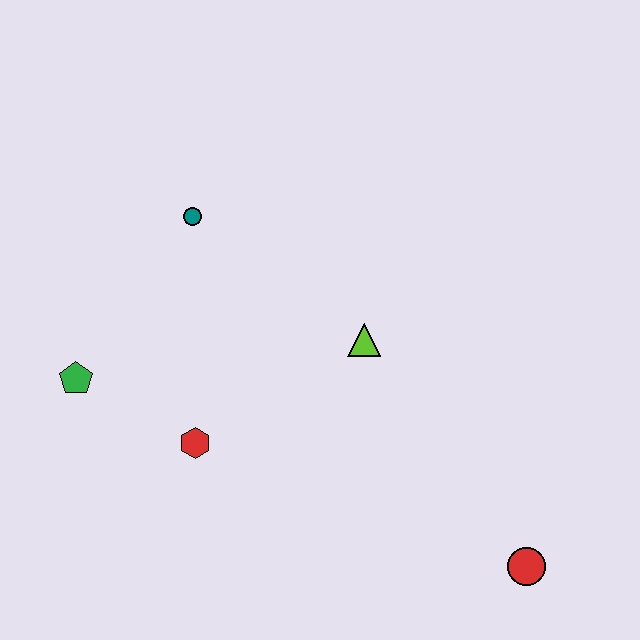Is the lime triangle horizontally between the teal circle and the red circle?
Yes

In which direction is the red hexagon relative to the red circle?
The red hexagon is to the left of the red circle.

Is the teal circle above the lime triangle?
Yes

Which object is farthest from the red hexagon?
The red circle is farthest from the red hexagon.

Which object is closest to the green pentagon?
The red hexagon is closest to the green pentagon.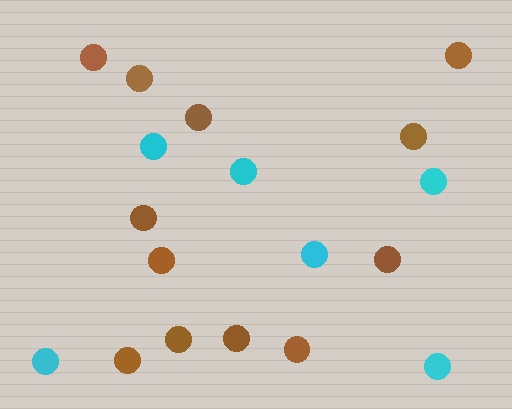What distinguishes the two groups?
There are 2 groups: one group of brown circles (12) and one group of cyan circles (6).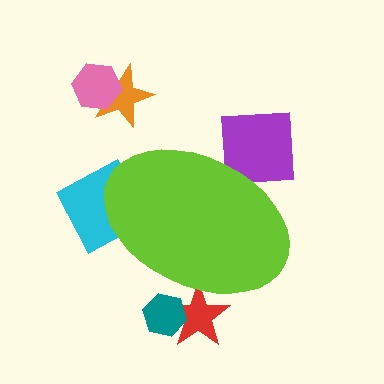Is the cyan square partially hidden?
Yes, the cyan square is partially hidden behind the lime ellipse.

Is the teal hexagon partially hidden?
Yes, the teal hexagon is partially hidden behind the lime ellipse.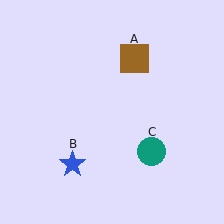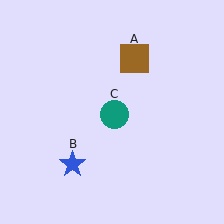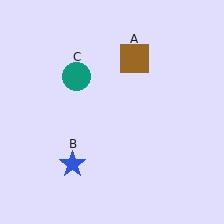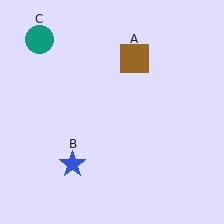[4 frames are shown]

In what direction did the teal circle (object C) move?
The teal circle (object C) moved up and to the left.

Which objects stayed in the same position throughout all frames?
Brown square (object A) and blue star (object B) remained stationary.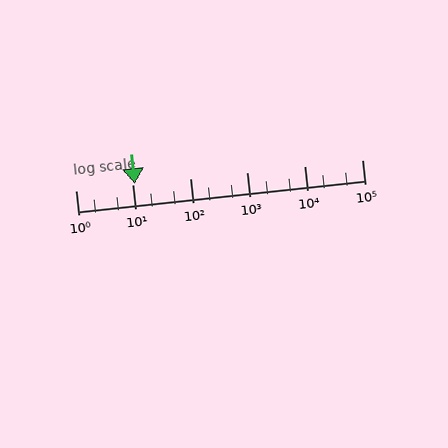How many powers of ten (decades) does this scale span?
The scale spans 5 decades, from 1 to 100000.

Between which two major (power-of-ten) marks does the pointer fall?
The pointer is between 10 and 100.